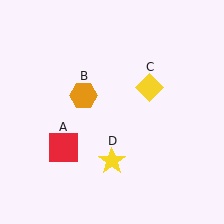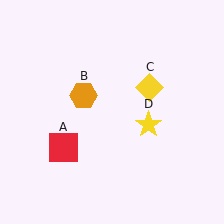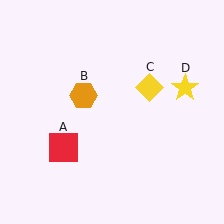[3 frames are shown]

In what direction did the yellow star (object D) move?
The yellow star (object D) moved up and to the right.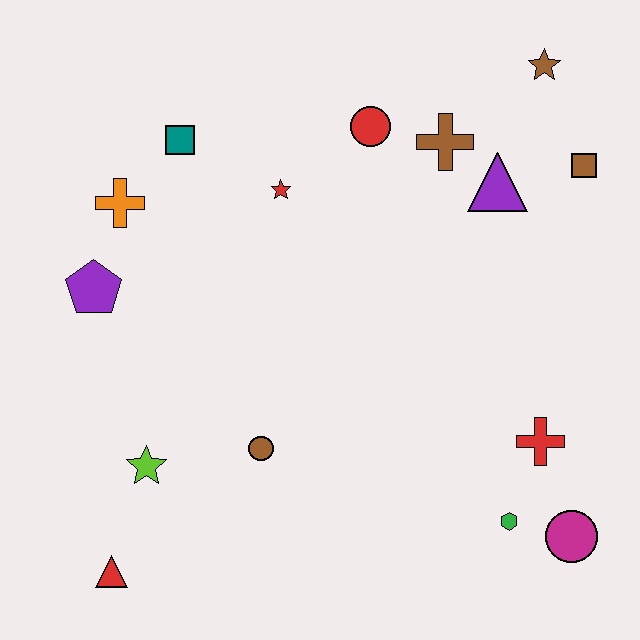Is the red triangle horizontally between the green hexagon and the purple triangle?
No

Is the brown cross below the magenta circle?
No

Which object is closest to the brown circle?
The lime star is closest to the brown circle.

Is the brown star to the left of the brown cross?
No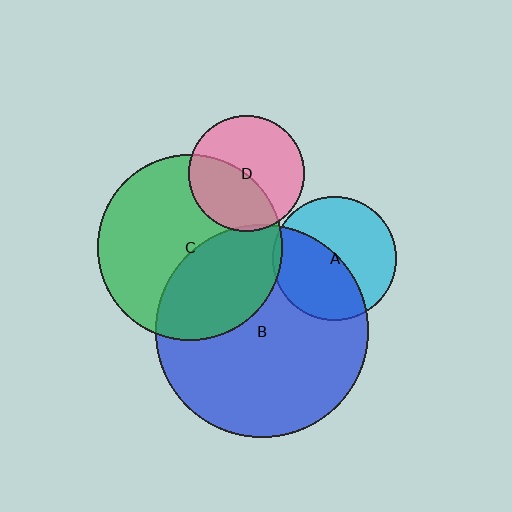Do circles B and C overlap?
Yes.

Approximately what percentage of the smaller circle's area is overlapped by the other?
Approximately 40%.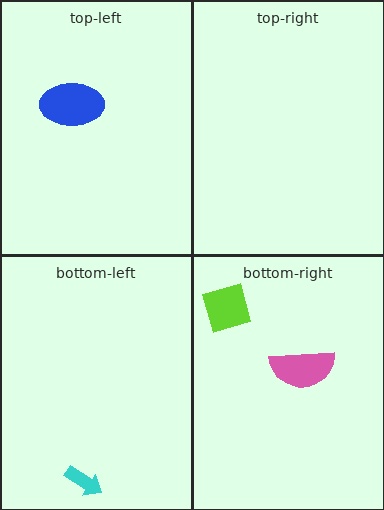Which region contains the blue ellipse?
The top-left region.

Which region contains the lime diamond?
The bottom-right region.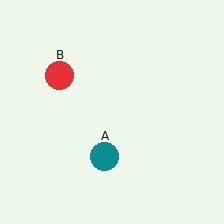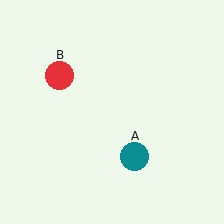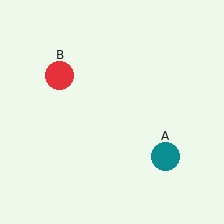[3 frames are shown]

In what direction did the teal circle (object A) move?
The teal circle (object A) moved right.